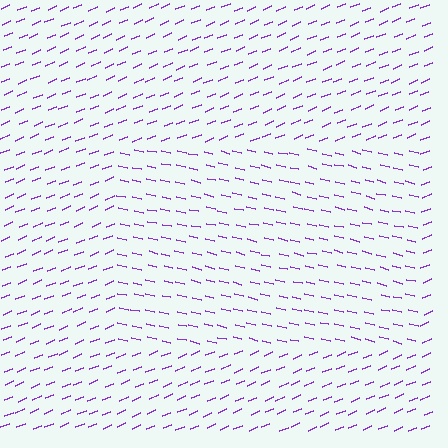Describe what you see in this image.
The image is filled with small purple line segments. A rectangle region in the image has lines oriented differently from the surrounding lines, creating a visible texture boundary.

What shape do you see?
I see a rectangle.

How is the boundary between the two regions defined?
The boundary is defined purely by a change in line orientation (approximately 35 degrees difference). All lines are the same color and thickness.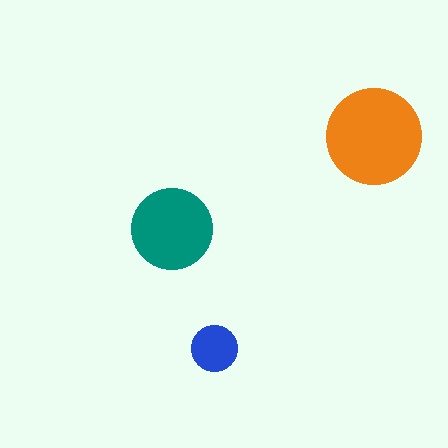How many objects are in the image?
There are 3 objects in the image.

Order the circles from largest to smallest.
the orange one, the teal one, the blue one.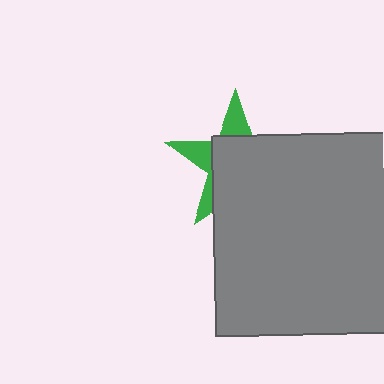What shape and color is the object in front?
The object in front is a gray square.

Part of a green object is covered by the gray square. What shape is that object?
It is a star.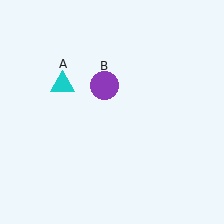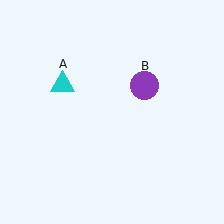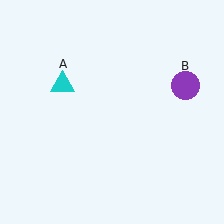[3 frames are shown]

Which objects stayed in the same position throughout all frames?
Cyan triangle (object A) remained stationary.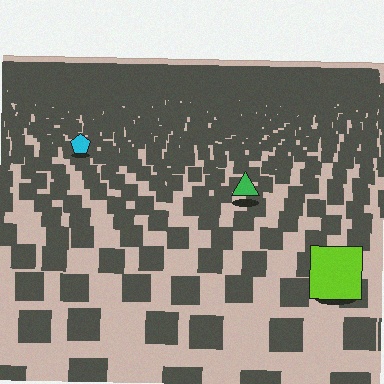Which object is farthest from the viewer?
The cyan pentagon is farthest from the viewer. It appears smaller and the ground texture around it is denser.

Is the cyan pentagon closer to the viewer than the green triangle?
No. The green triangle is closer — you can tell from the texture gradient: the ground texture is coarser near it.